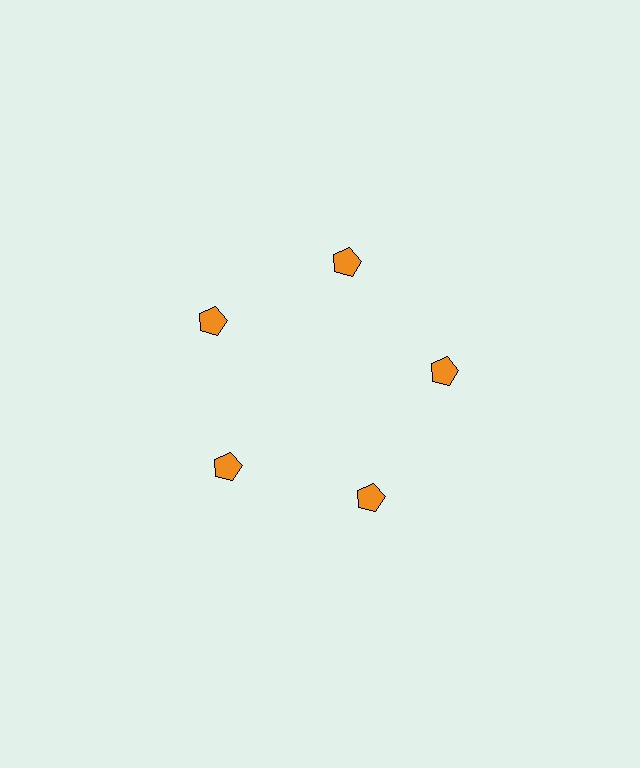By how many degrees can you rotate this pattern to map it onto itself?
The pattern maps onto itself every 72 degrees of rotation.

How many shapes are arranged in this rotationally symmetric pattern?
There are 5 shapes, arranged in 5 groups of 1.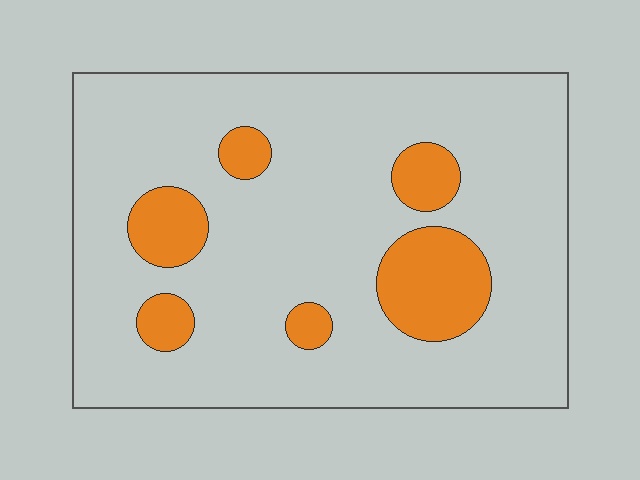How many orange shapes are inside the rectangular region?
6.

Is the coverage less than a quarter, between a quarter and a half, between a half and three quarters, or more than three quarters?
Less than a quarter.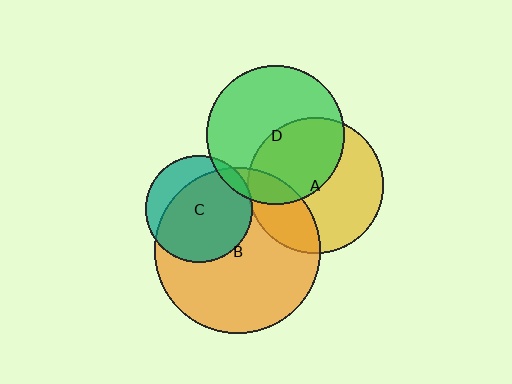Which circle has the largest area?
Circle B (orange).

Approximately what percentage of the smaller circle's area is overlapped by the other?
Approximately 75%.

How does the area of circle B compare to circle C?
Approximately 2.4 times.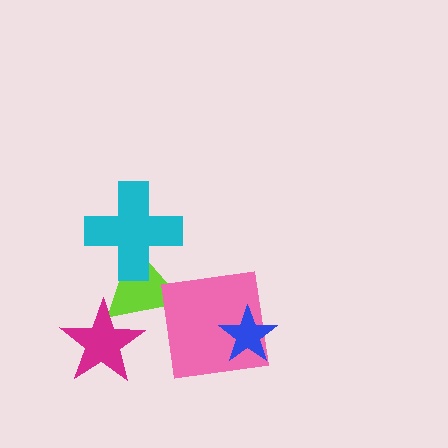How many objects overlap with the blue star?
1 object overlaps with the blue star.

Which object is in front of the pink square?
The blue star is in front of the pink square.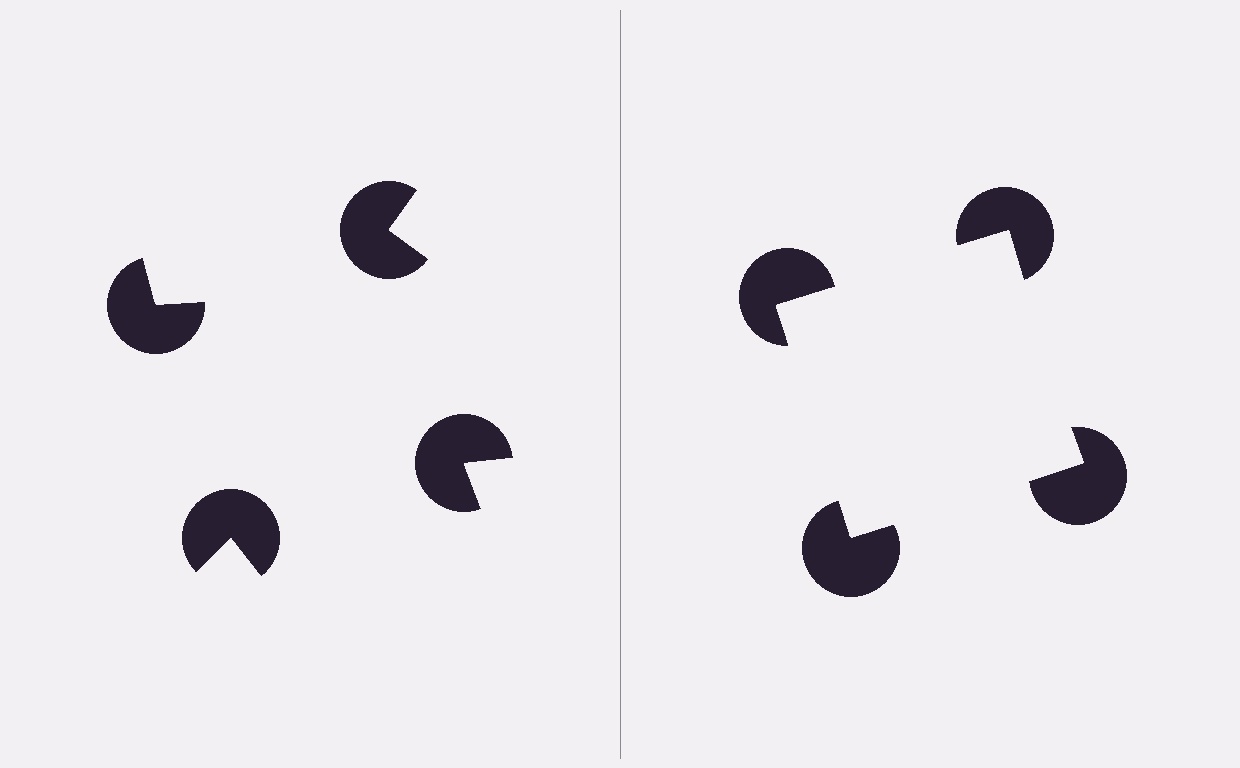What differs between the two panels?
The pac-man discs are positioned identically on both sides; only the wedge orientations differ. On the right they align to a square; on the left they are misaligned.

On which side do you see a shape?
An illusory square appears on the right side. On the left side the wedge cuts are rotated, so no coherent shape forms.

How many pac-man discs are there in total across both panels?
8 — 4 on each side.